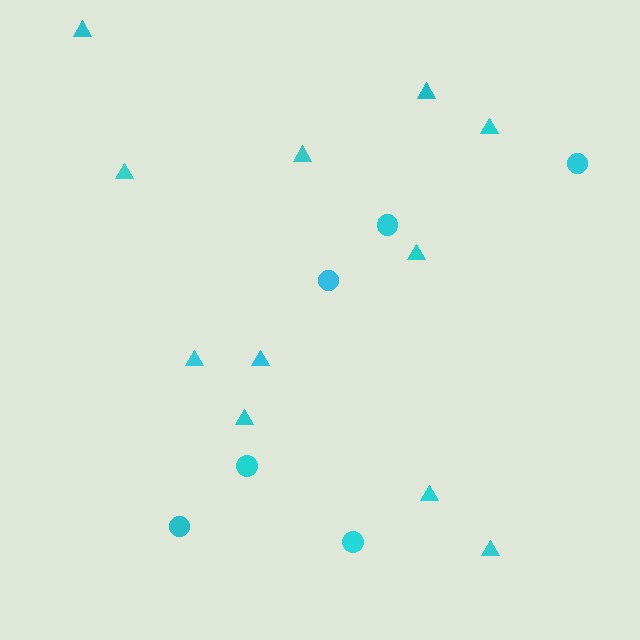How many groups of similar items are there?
There are 2 groups: one group of circles (6) and one group of triangles (11).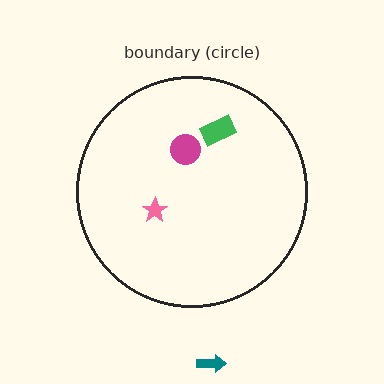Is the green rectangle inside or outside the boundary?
Inside.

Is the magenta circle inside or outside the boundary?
Inside.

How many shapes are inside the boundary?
3 inside, 1 outside.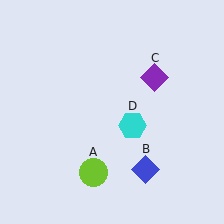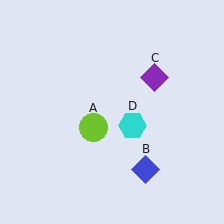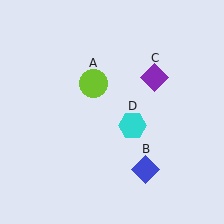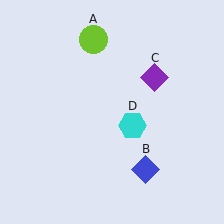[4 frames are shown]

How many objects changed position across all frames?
1 object changed position: lime circle (object A).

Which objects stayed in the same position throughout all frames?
Blue diamond (object B) and purple diamond (object C) and cyan hexagon (object D) remained stationary.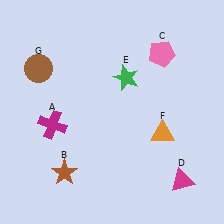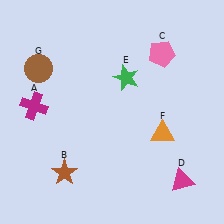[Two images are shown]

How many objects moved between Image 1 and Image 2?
1 object moved between the two images.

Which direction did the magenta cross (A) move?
The magenta cross (A) moved left.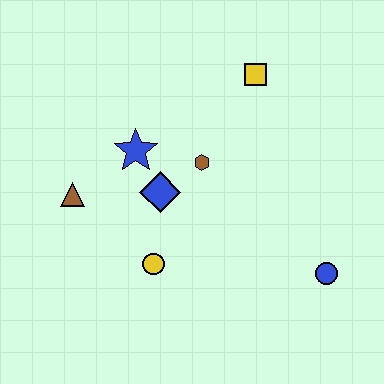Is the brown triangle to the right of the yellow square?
No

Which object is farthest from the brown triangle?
The blue circle is farthest from the brown triangle.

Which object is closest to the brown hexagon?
The blue diamond is closest to the brown hexagon.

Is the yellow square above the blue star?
Yes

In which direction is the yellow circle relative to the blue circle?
The yellow circle is to the left of the blue circle.